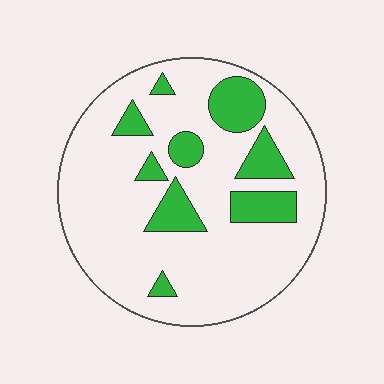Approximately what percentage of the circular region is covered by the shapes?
Approximately 20%.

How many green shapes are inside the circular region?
9.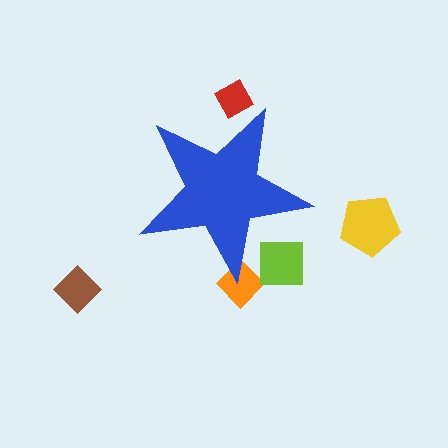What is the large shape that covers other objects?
A blue star.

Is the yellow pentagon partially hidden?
No, the yellow pentagon is fully visible.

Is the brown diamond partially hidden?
No, the brown diamond is fully visible.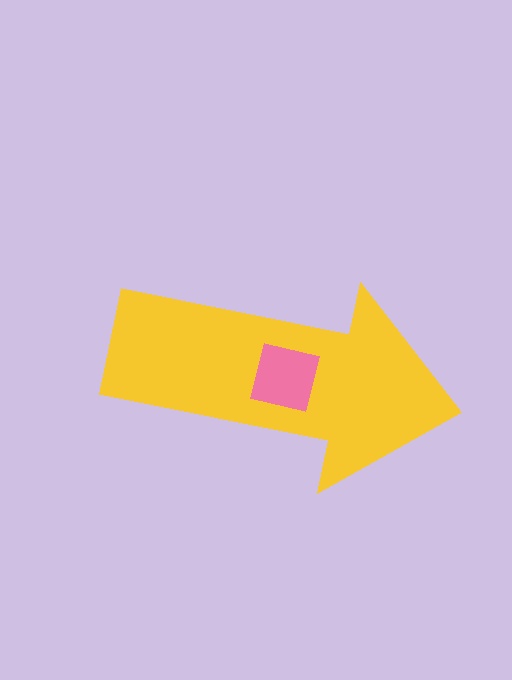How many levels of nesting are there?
2.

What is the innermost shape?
The pink square.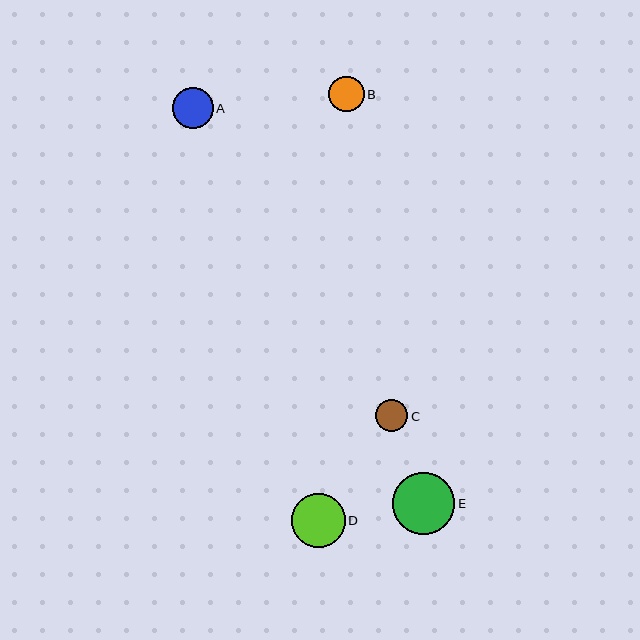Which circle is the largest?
Circle E is the largest with a size of approximately 63 pixels.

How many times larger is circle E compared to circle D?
Circle E is approximately 1.2 times the size of circle D.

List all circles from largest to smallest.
From largest to smallest: E, D, A, B, C.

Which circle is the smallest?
Circle C is the smallest with a size of approximately 32 pixels.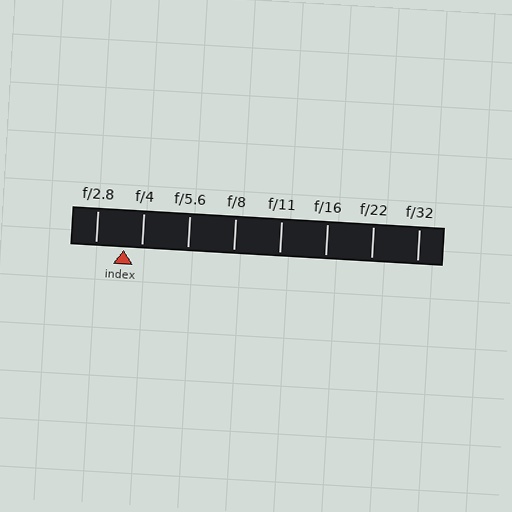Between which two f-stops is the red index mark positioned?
The index mark is between f/2.8 and f/4.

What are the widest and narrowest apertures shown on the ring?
The widest aperture shown is f/2.8 and the narrowest is f/32.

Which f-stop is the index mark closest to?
The index mark is closest to f/4.